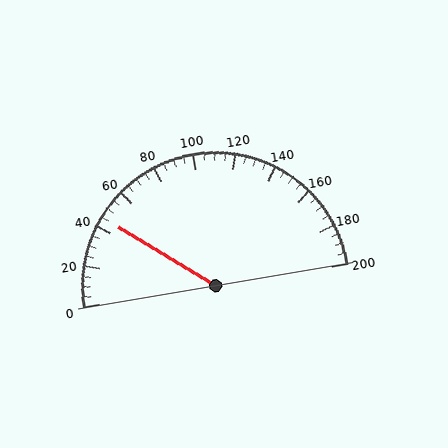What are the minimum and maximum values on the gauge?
The gauge ranges from 0 to 200.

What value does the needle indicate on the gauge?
The needle indicates approximately 45.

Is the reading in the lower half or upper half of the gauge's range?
The reading is in the lower half of the range (0 to 200).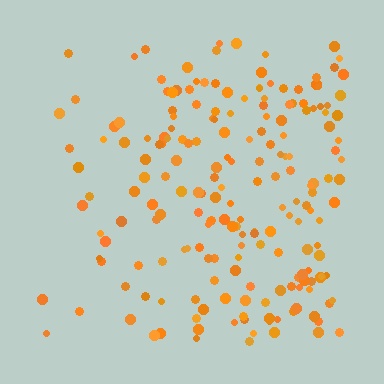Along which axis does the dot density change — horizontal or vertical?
Horizontal.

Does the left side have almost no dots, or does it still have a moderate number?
Still a moderate number, just noticeably fewer than the right.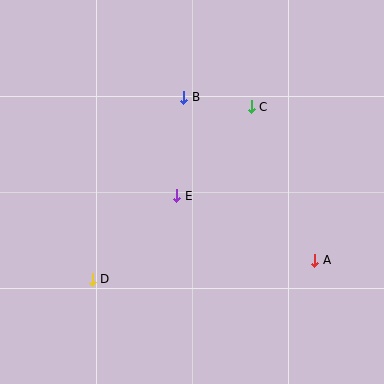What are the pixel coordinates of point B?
Point B is at (184, 97).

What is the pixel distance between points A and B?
The distance between A and B is 209 pixels.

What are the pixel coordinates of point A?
Point A is at (315, 260).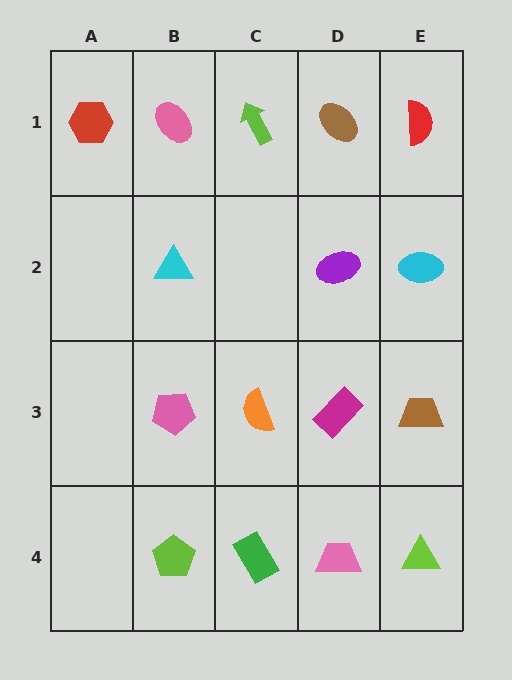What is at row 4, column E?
A lime triangle.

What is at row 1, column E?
A red semicircle.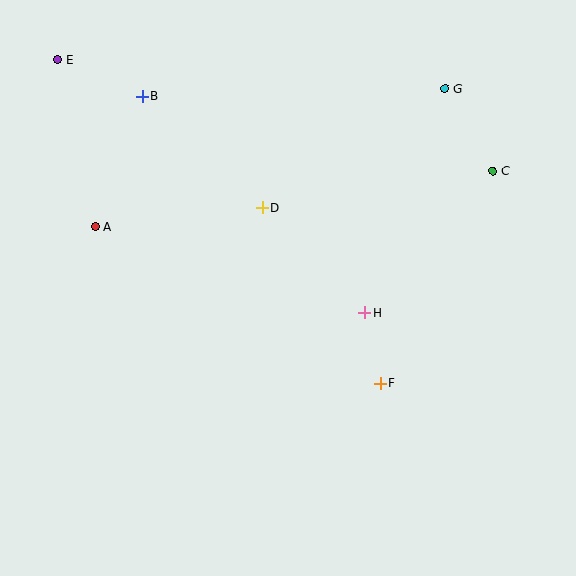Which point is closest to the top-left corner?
Point E is closest to the top-left corner.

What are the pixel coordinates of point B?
Point B is at (142, 96).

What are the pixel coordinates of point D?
Point D is at (262, 207).